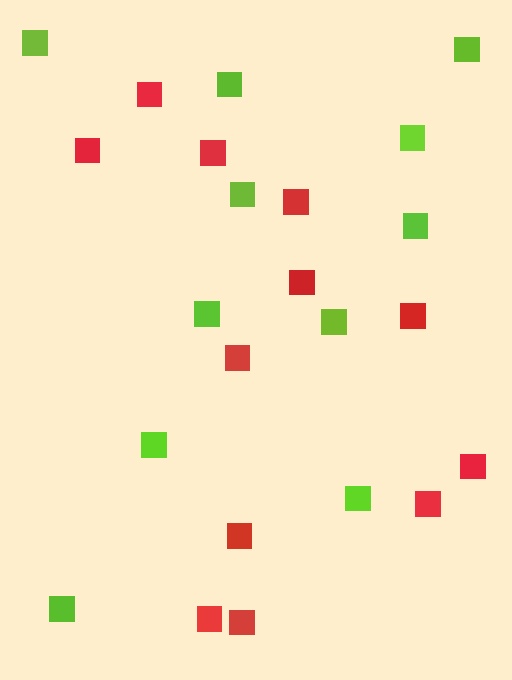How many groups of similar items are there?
There are 2 groups: one group of red squares (12) and one group of lime squares (11).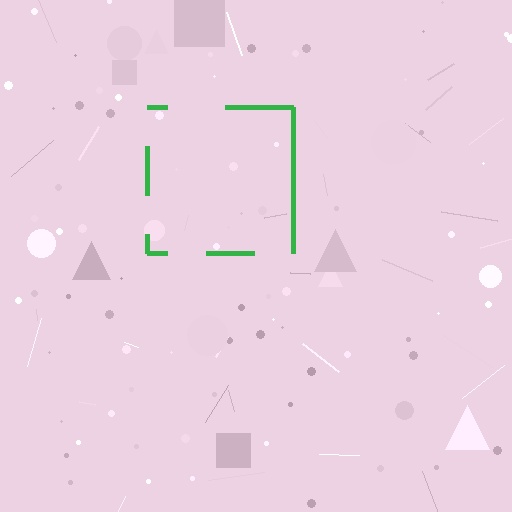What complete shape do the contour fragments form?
The contour fragments form a square.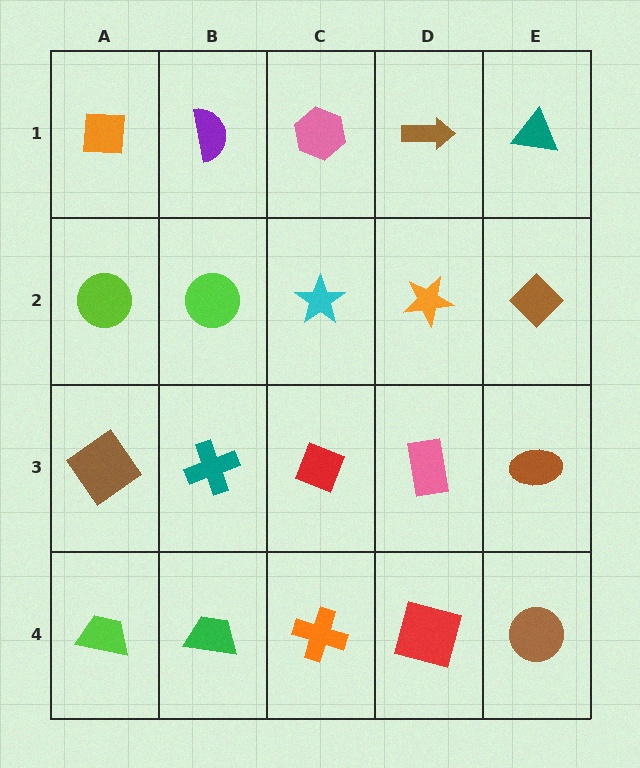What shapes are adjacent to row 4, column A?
A brown diamond (row 3, column A), a green trapezoid (row 4, column B).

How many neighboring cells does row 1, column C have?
3.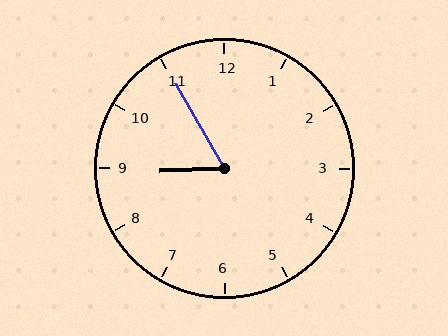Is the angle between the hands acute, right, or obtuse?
It is acute.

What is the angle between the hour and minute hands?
Approximately 62 degrees.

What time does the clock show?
8:55.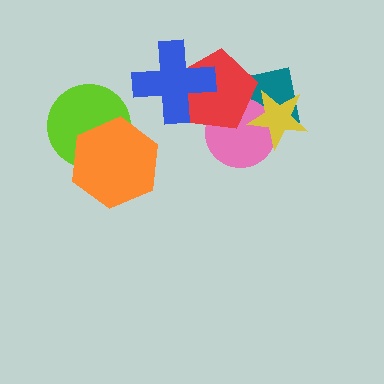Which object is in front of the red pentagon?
The blue cross is in front of the red pentagon.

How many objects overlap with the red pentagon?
4 objects overlap with the red pentagon.